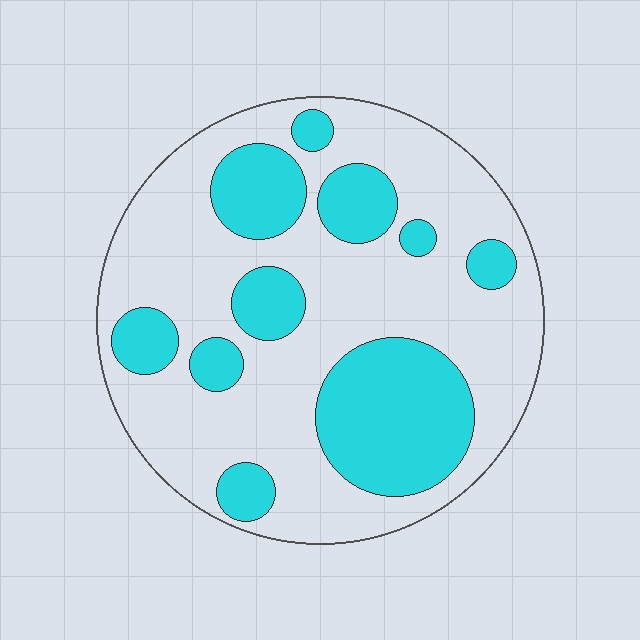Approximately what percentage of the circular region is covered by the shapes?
Approximately 30%.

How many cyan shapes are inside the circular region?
10.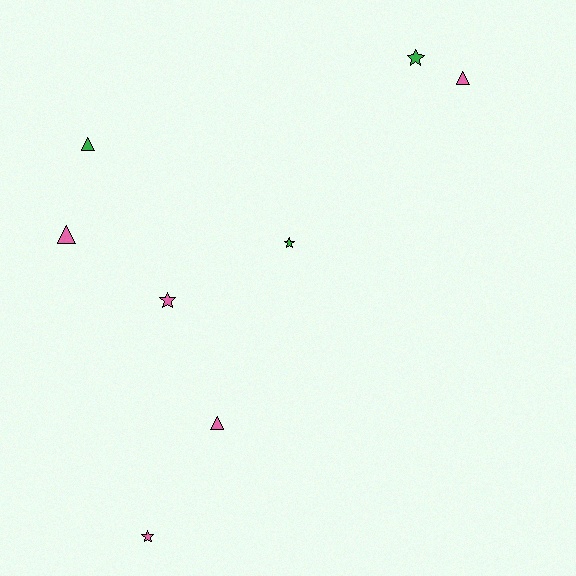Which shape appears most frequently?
Star, with 4 objects.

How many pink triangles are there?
There are 3 pink triangles.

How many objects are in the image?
There are 8 objects.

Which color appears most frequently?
Pink, with 5 objects.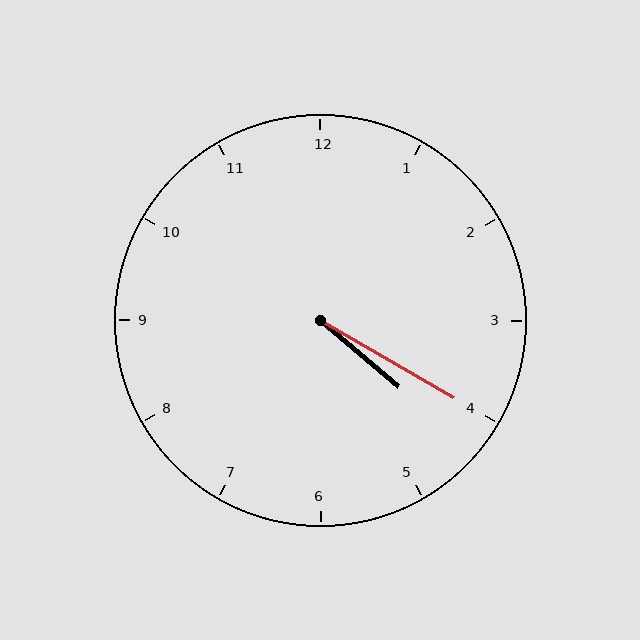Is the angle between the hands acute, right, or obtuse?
It is acute.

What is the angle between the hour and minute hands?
Approximately 10 degrees.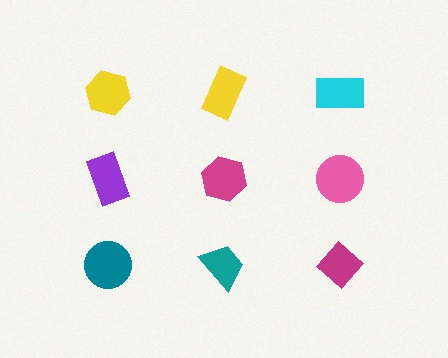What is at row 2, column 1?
A purple rectangle.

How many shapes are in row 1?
3 shapes.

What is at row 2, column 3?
A pink circle.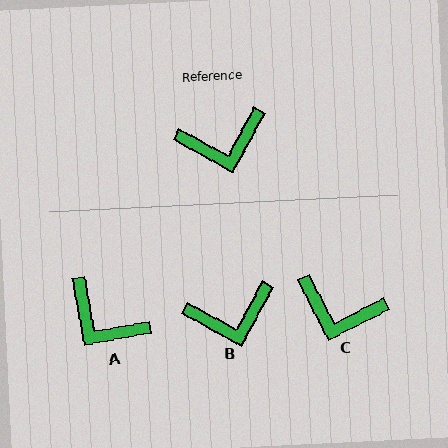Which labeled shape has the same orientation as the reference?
B.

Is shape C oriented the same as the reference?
No, it is off by about 35 degrees.